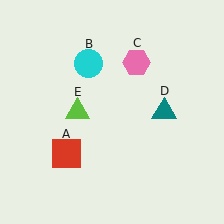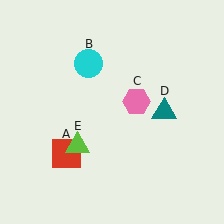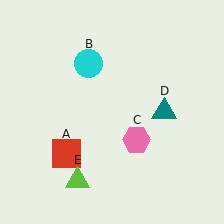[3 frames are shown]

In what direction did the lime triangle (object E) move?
The lime triangle (object E) moved down.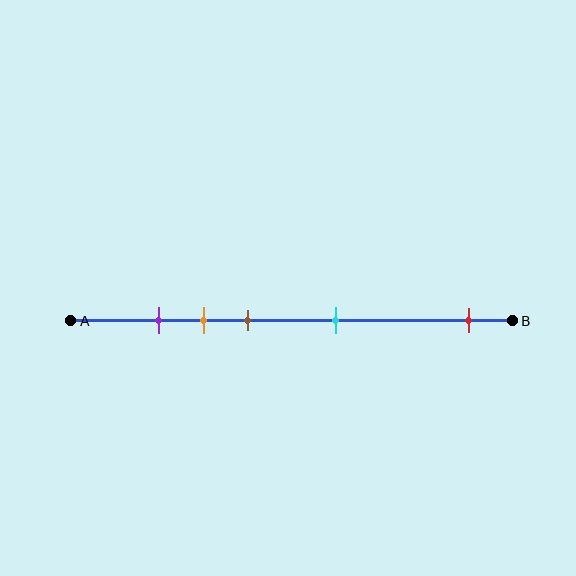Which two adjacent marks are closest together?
The purple and orange marks are the closest adjacent pair.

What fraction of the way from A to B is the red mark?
The red mark is approximately 90% (0.9) of the way from A to B.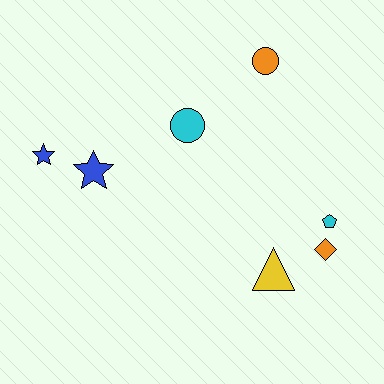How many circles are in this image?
There are 2 circles.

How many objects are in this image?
There are 7 objects.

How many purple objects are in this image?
There are no purple objects.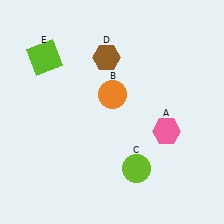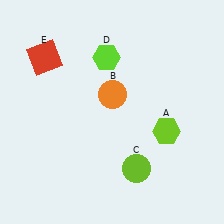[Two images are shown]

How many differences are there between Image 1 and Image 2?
There are 3 differences between the two images.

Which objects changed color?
A changed from pink to lime. D changed from brown to lime. E changed from lime to red.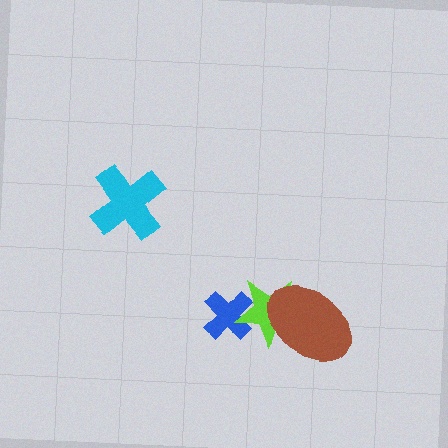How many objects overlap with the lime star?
2 objects overlap with the lime star.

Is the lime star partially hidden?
Yes, it is partially covered by another shape.